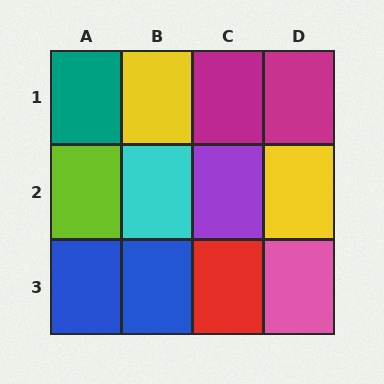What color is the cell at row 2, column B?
Cyan.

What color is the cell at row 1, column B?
Yellow.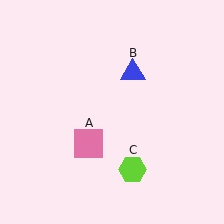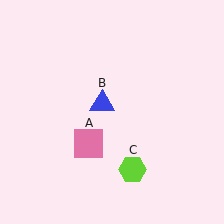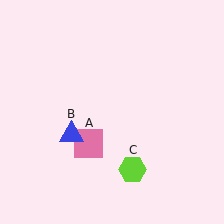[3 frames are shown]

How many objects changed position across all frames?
1 object changed position: blue triangle (object B).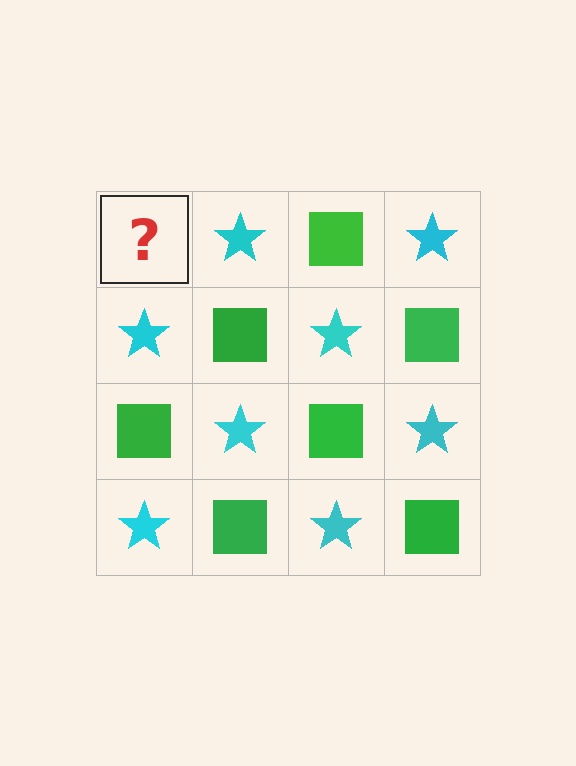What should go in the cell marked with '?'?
The missing cell should contain a green square.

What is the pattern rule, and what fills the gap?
The rule is that it alternates green square and cyan star in a checkerboard pattern. The gap should be filled with a green square.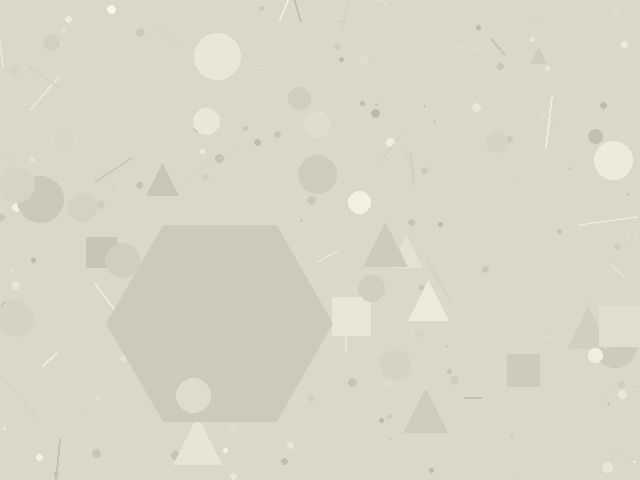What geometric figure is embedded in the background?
A hexagon is embedded in the background.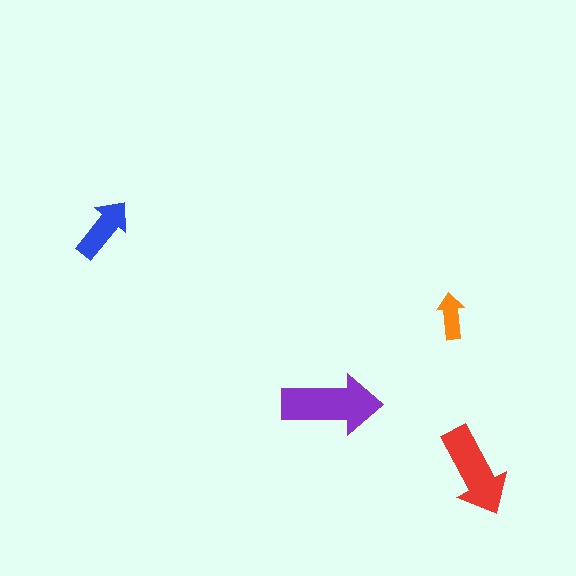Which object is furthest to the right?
The red arrow is rightmost.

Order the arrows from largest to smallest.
the purple one, the red one, the blue one, the orange one.